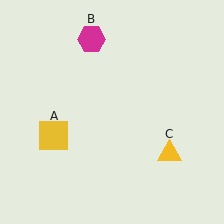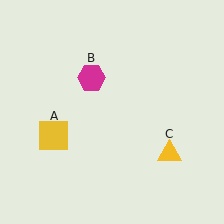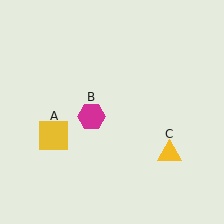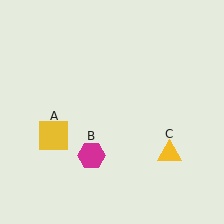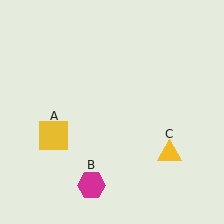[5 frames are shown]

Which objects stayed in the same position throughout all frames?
Yellow square (object A) and yellow triangle (object C) remained stationary.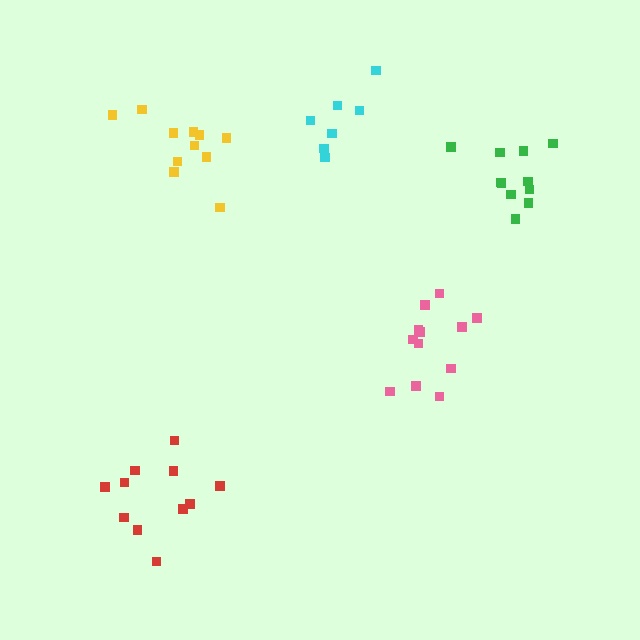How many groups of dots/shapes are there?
There are 5 groups.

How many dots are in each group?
Group 1: 12 dots, Group 2: 11 dots, Group 3: 11 dots, Group 4: 11 dots, Group 5: 7 dots (52 total).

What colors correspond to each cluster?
The clusters are colored: pink, yellow, green, red, cyan.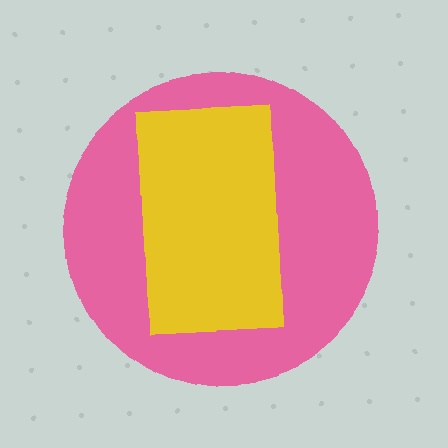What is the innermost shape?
The yellow rectangle.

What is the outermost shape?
The pink circle.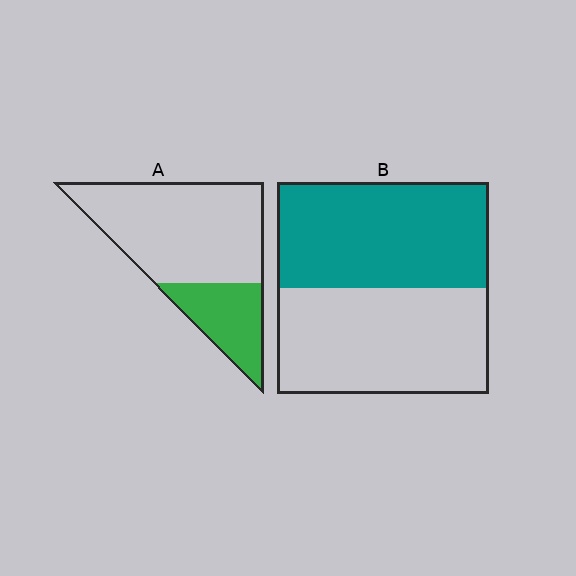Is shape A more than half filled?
No.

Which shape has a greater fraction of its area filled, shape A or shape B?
Shape B.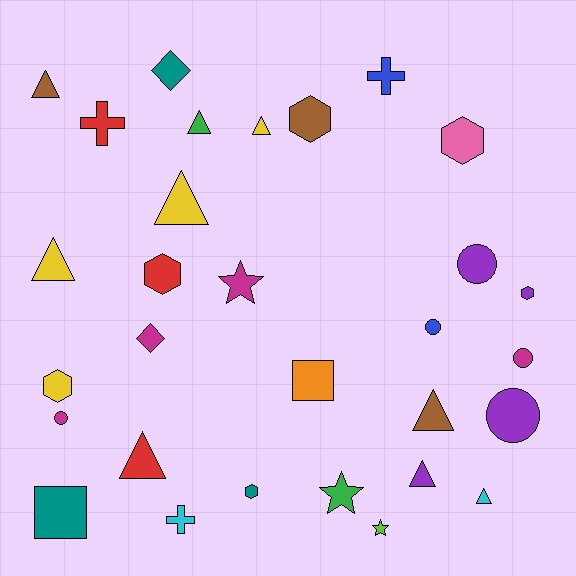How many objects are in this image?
There are 30 objects.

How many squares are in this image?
There are 2 squares.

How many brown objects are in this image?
There are 3 brown objects.